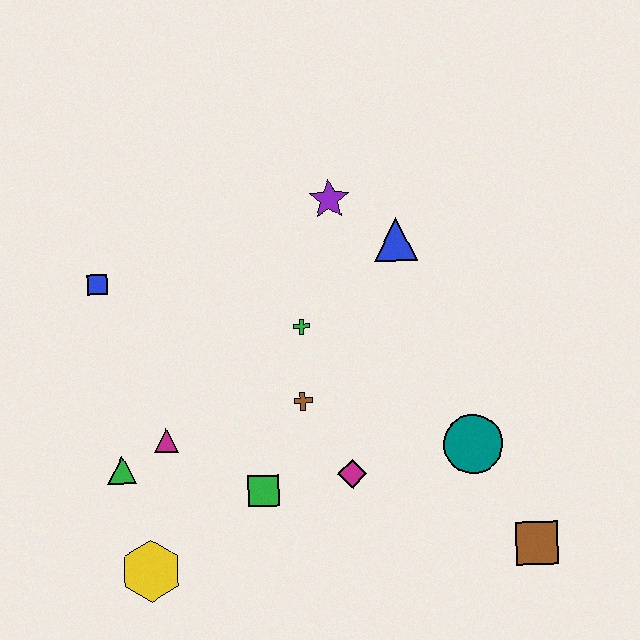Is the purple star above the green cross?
Yes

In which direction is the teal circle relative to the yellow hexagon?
The teal circle is to the right of the yellow hexagon.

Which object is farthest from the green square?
The purple star is farthest from the green square.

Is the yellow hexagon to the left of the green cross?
Yes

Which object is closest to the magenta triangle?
The green triangle is closest to the magenta triangle.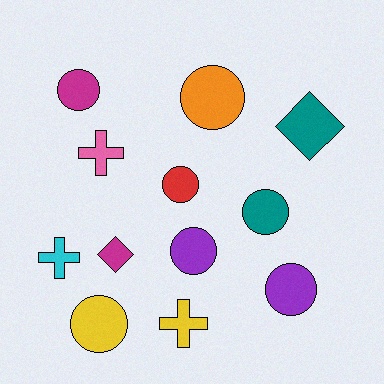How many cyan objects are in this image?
There is 1 cyan object.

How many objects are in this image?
There are 12 objects.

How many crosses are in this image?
There are 3 crosses.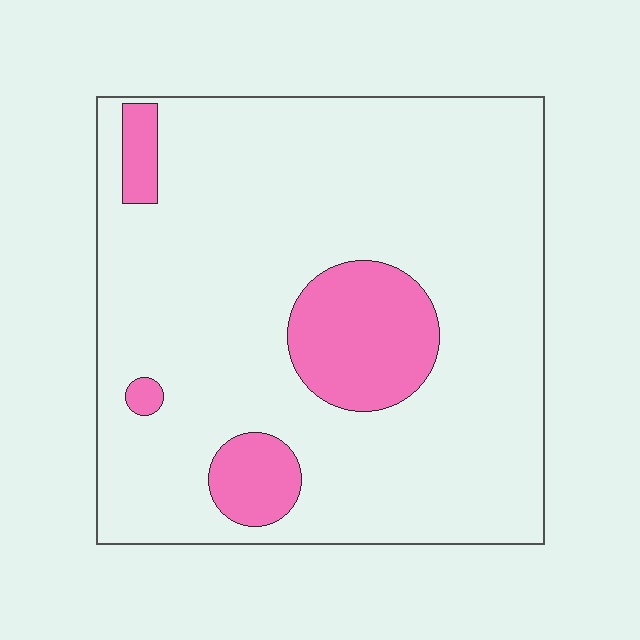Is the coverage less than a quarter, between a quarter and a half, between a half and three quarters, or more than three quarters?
Less than a quarter.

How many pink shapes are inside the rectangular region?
4.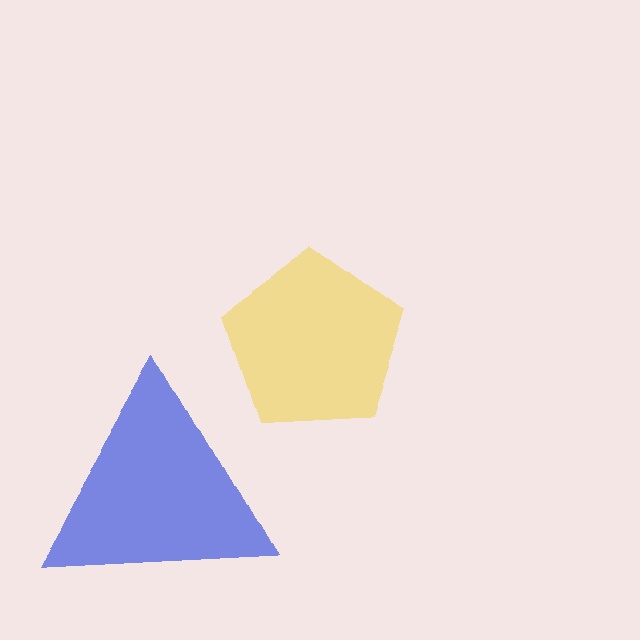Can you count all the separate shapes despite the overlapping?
Yes, there are 2 separate shapes.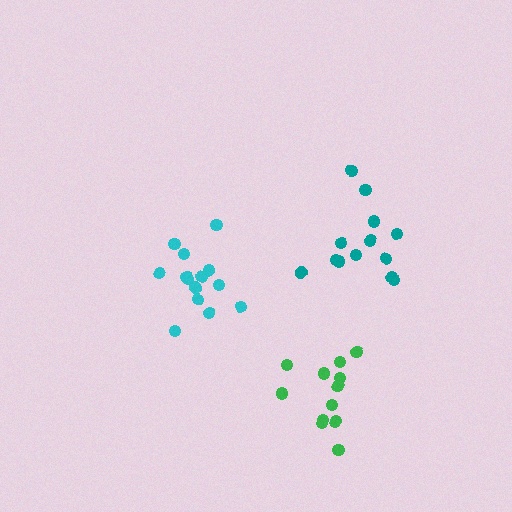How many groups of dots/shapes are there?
There are 3 groups.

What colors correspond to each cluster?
The clusters are colored: teal, cyan, green.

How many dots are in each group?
Group 1: 13 dots, Group 2: 14 dots, Group 3: 12 dots (39 total).